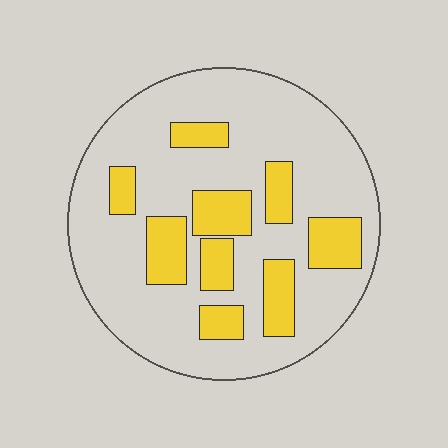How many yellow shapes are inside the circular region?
9.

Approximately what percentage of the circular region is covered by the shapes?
Approximately 25%.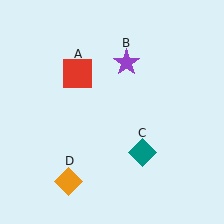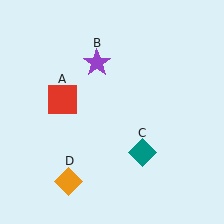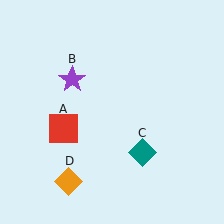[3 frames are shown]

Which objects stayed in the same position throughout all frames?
Teal diamond (object C) and orange diamond (object D) remained stationary.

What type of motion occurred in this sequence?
The red square (object A), purple star (object B) rotated counterclockwise around the center of the scene.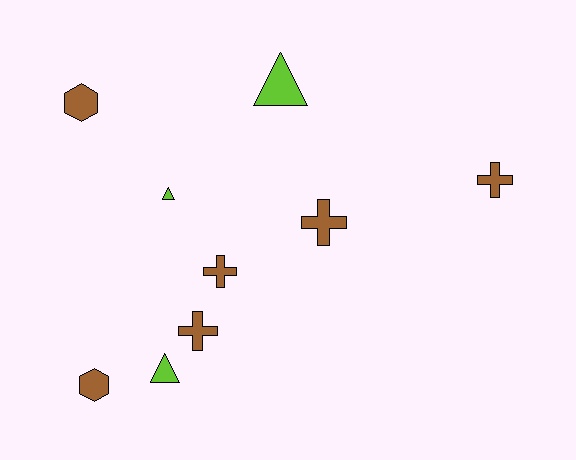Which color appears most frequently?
Brown, with 6 objects.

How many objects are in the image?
There are 9 objects.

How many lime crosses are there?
There are no lime crosses.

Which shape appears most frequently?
Cross, with 4 objects.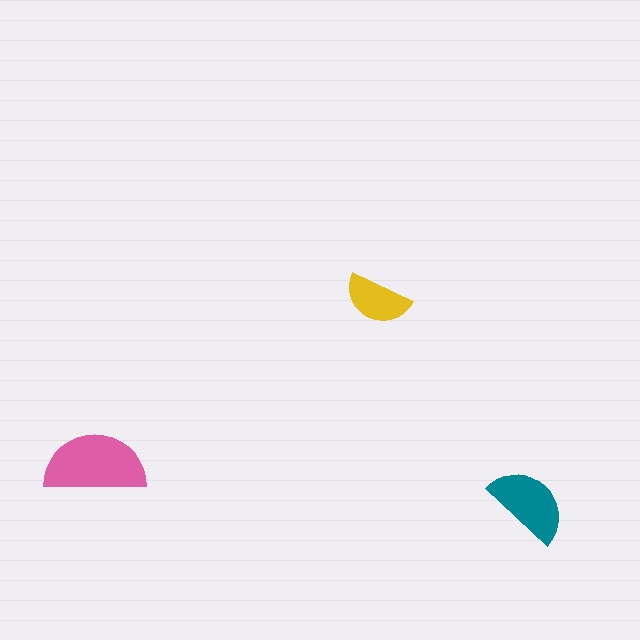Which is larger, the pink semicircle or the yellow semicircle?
The pink one.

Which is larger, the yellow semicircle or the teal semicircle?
The teal one.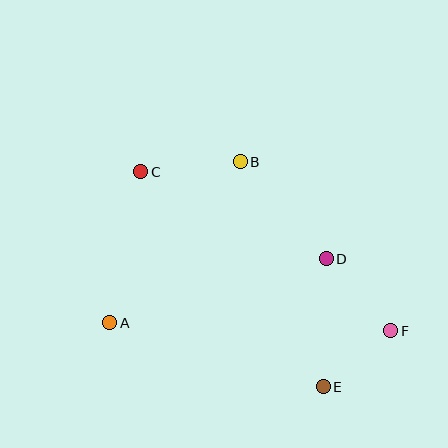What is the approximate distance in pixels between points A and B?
The distance between A and B is approximately 207 pixels.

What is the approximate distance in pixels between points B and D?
The distance between B and D is approximately 130 pixels.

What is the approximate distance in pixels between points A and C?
The distance between A and C is approximately 154 pixels.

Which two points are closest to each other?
Points E and F are closest to each other.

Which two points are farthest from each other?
Points C and F are farthest from each other.